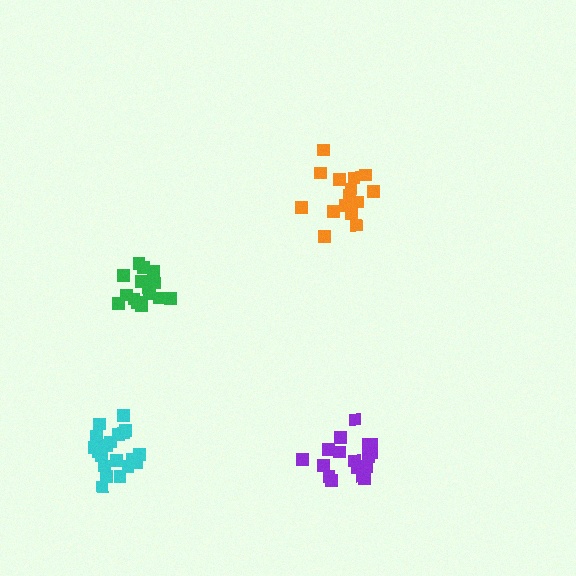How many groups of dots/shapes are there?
There are 4 groups.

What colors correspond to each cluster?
The clusters are colored: orange, green, cyan, purple.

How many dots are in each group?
Group 1: 15 dots, Group 2: 16 dots, Group 3: 20 dots, Group 4: 17 dots (68 total).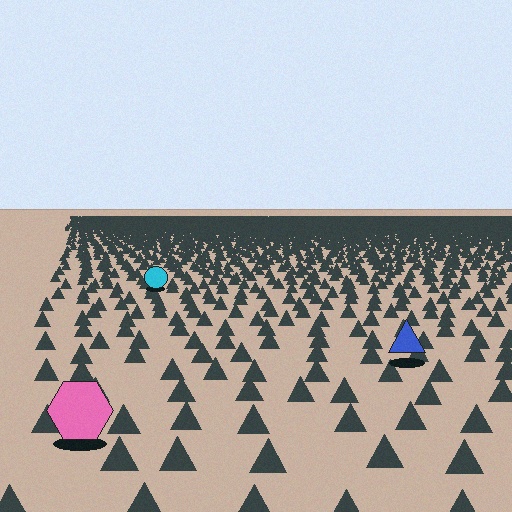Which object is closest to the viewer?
The pink hexagon is closest. The texture marks near it are larger and more spread out.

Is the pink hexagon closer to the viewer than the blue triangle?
Yes. The pink hexagon is closer — you can tell from the texture gradient: the ground texture is coarser near it.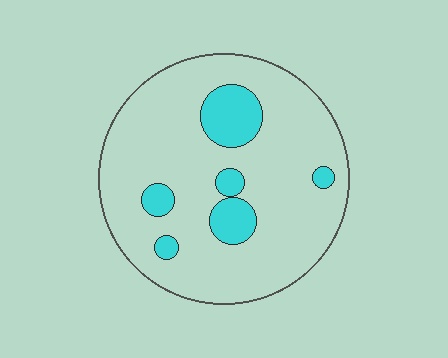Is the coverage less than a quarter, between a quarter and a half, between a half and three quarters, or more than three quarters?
Less than a quarter.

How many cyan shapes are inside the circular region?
6.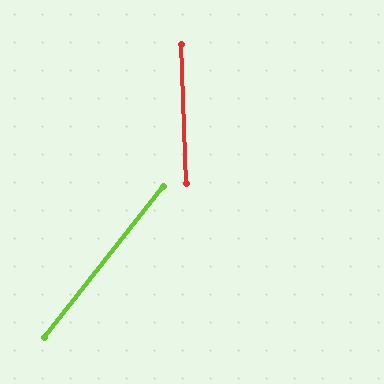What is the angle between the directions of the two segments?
Approximately 41 degrees.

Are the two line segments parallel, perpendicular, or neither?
Neither parallel nor perpendicular — they differ by about 41°.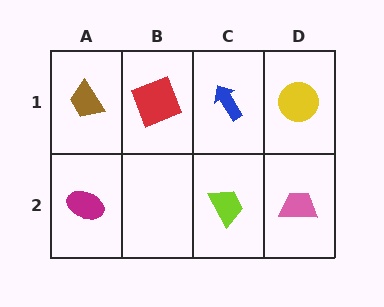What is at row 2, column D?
A pink trapezoid.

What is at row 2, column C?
A lime trapezoid.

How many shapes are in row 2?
3 shapes.